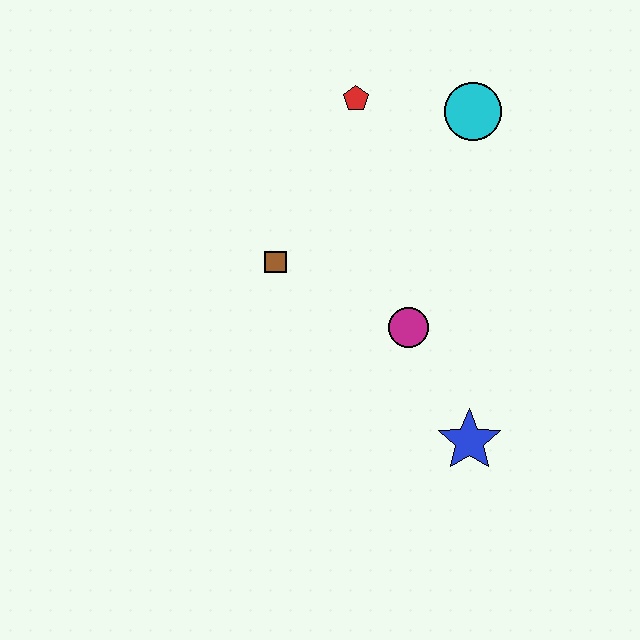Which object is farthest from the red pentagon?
The blue star is farthest from the red pentagon.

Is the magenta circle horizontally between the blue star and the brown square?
Yes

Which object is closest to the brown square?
The magenta circle is closest to the brown square.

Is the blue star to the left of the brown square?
No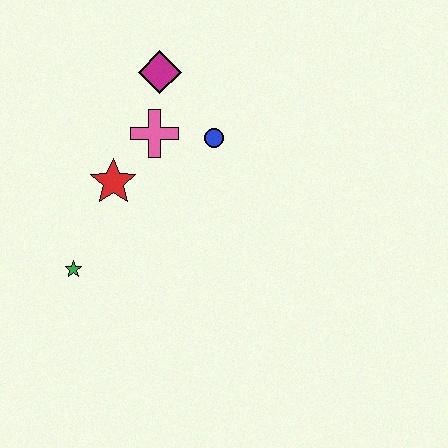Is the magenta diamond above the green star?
Yes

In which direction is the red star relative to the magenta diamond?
The red star is below the magenta diamond.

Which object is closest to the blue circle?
The pink cross is closest to the blue circle.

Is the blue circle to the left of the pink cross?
No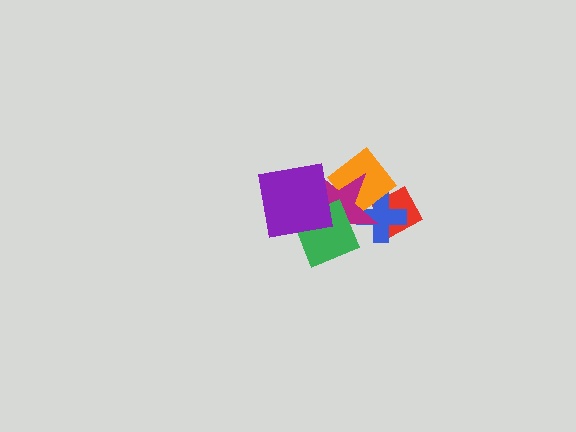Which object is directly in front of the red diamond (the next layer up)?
The blue cross is directly in front of the red diamond.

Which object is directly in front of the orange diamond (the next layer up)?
The magenta star is directly in front of the orange diamond.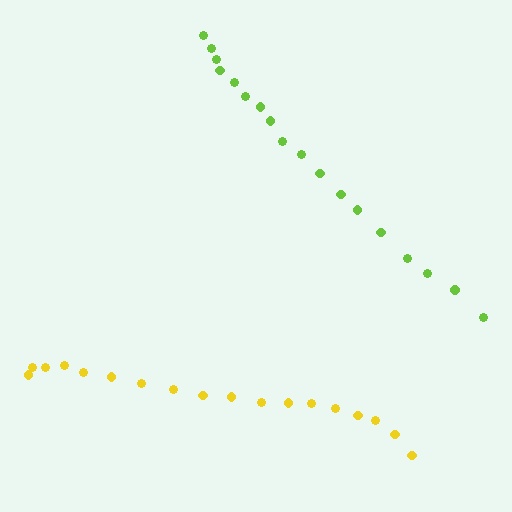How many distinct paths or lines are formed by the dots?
There are 2 distinct paths.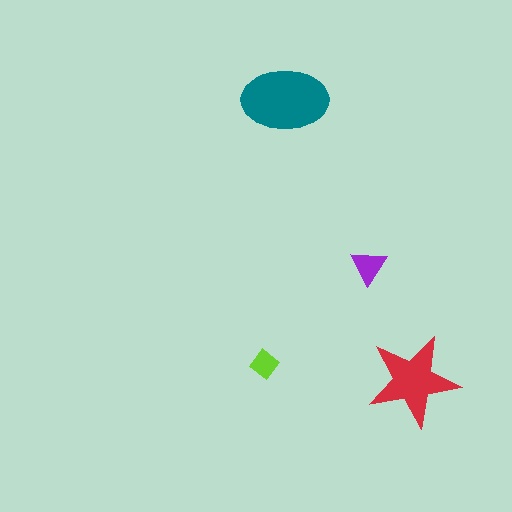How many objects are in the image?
There are 4 objects in the image.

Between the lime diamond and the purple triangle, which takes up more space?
The purple triangle.